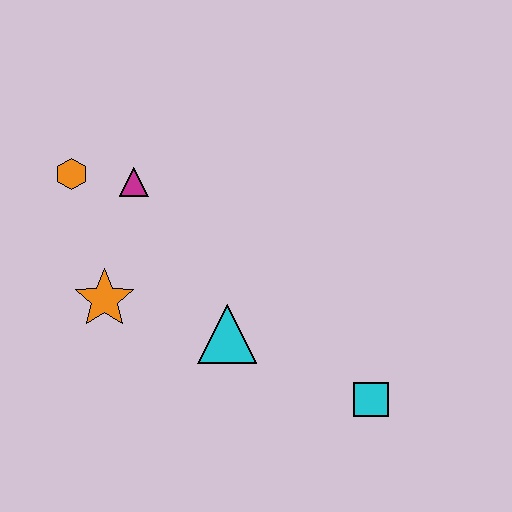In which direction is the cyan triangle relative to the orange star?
The cyan triangle is to the right of the orange star.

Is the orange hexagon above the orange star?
Yes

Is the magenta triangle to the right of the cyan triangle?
No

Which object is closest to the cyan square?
The cyan triangle is closest to the cyan square.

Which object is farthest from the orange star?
The cyan square is farthest from the orange star.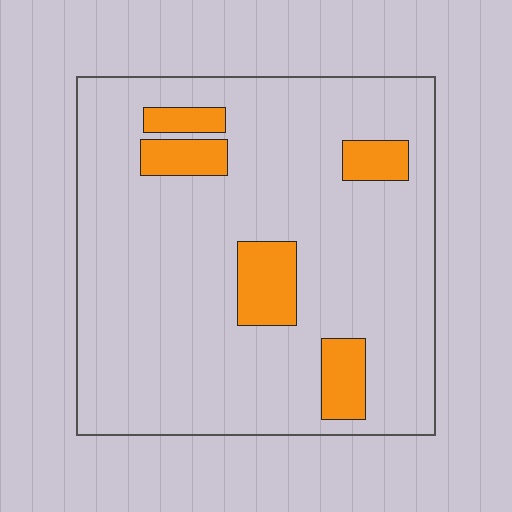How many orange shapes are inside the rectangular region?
5.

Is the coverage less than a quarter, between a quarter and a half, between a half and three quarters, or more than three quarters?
Less than a quarter.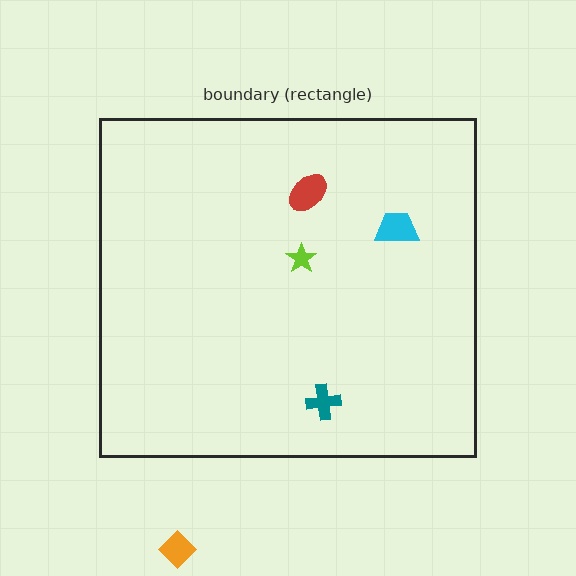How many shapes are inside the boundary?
4 inside, 1 outside.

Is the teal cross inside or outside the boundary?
Inside.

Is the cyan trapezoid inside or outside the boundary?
Inside.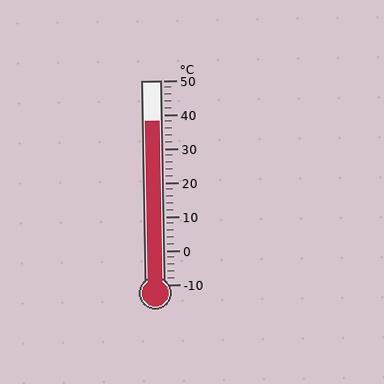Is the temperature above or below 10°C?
The temperature is above 10°C.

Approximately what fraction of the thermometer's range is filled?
The thermometer is filled to approximately 80% of its range.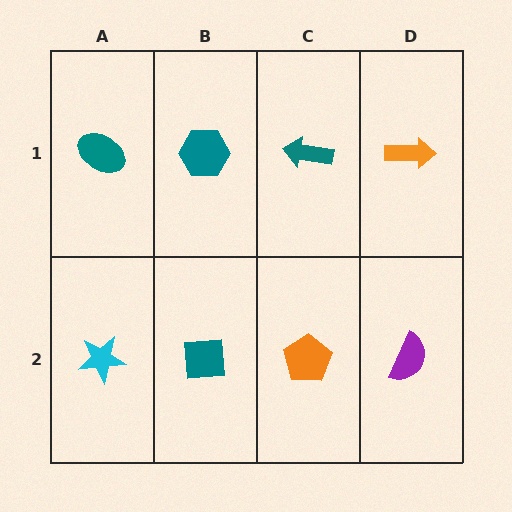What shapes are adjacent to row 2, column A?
A teal ellipse (row 1, column A), a teal square (row 2, column B).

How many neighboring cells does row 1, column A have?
2.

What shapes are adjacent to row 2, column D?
An orange arrow (row 1, column D), an orange pentagon (row 2, column C).